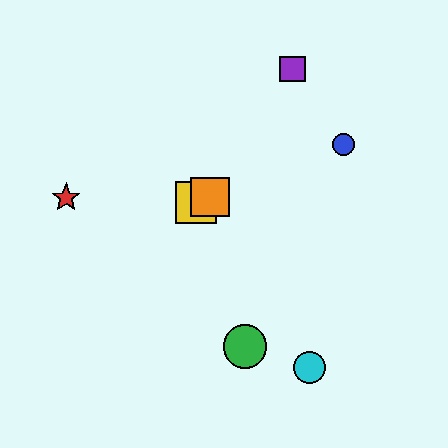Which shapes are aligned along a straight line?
The blue circle, the yellow square, the orange square are aligned along a straight line.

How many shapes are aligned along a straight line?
3 shapes (the blue circle, the yellow square, the orange square) are aligned along a straight line.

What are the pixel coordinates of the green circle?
The green circle is at (245, 346).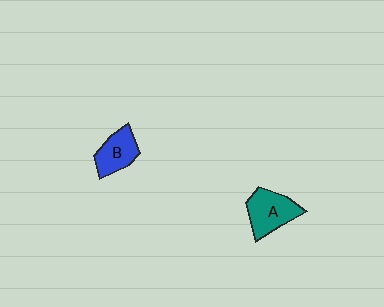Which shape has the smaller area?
Shape B (blue).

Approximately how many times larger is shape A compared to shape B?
Approximately 1.2 times.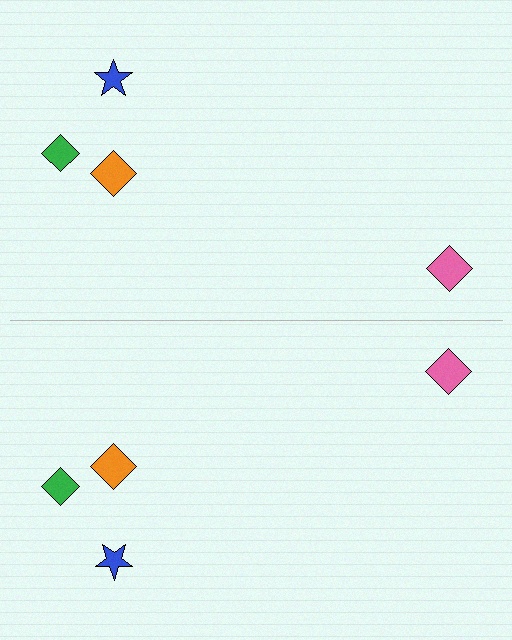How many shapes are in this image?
There are 8 shapes in this image.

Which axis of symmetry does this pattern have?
The pattern has a horizontal axis of symmetry running through the center of the image.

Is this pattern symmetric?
Yes, this pattern has bilateral (reflection) symmetry.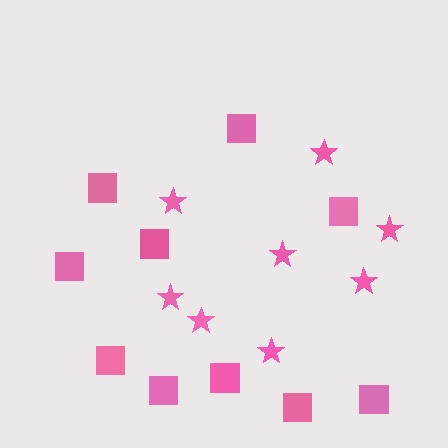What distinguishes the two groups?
There are 2 groups: one group of squares (10) and one group of stars (8).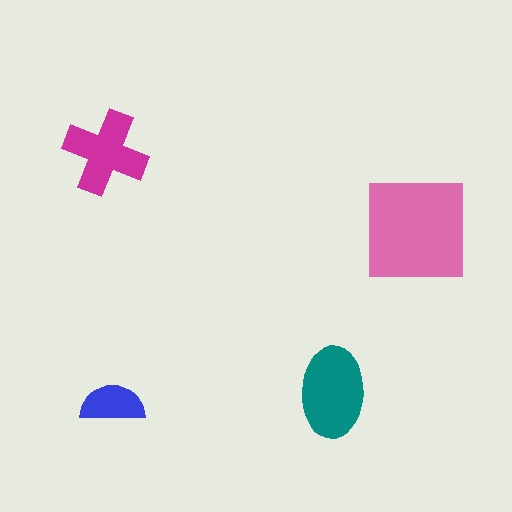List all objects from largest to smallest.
The pink square, the teal ellipse, the magenta cross, the blue semicircle.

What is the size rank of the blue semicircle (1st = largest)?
4th.